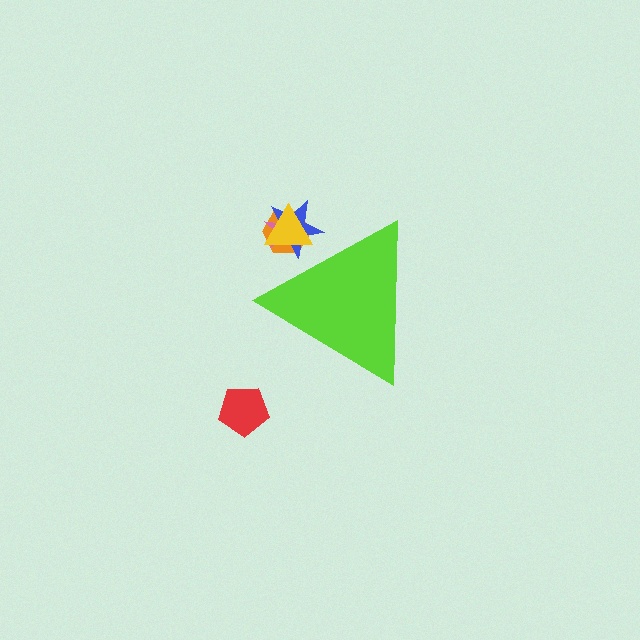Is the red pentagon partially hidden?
No, the red pentagon is fully visible.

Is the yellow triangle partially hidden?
Yes, the yellow triangle is partially hidden behind the lime triangle.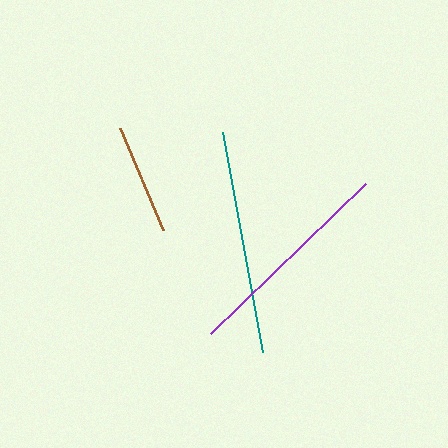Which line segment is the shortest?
The brown line is the shortest at approximately 110 pixels.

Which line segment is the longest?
The teal line is the longest at approximately 223 pixels.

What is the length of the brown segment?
The brown segment is approximately 110 pixels long.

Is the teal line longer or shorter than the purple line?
The teal line is longer than the purple line.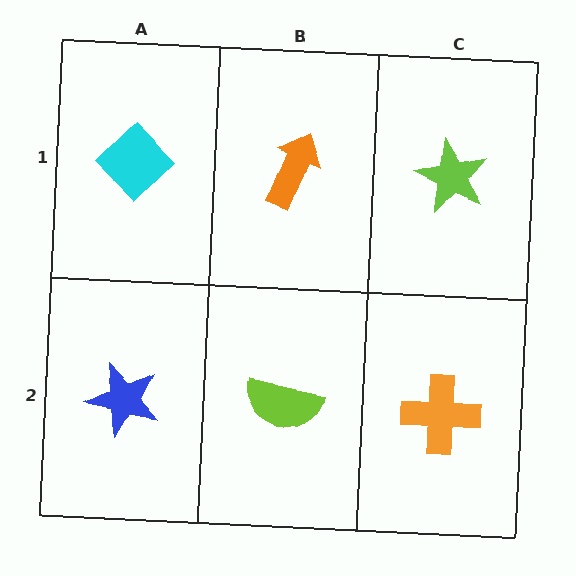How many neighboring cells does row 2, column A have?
2.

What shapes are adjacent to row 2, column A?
A cyan diamond (row 1, column A), a lime semicircle (row 2, column B).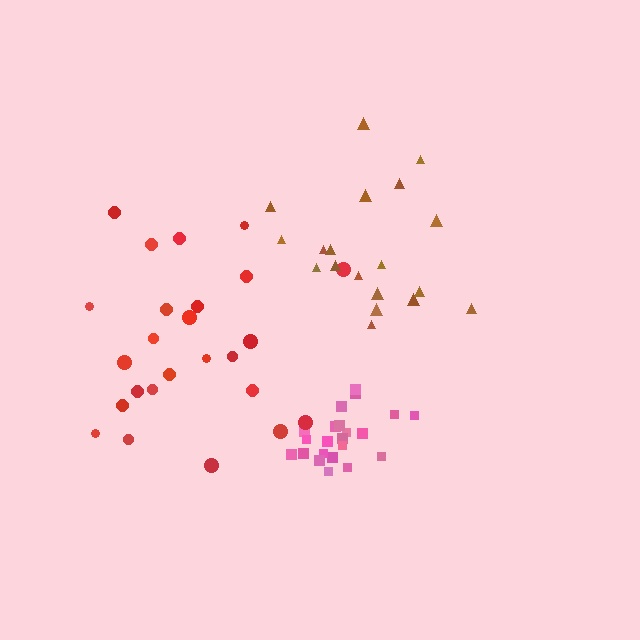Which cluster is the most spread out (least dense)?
Red.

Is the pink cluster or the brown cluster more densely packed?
Pink.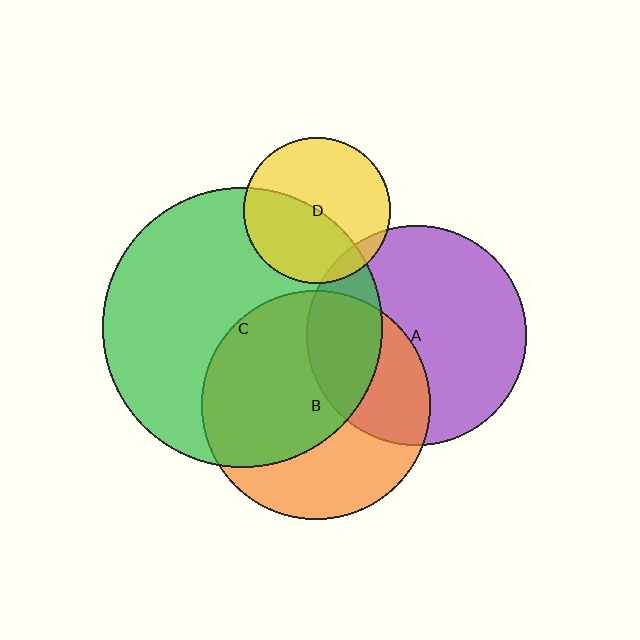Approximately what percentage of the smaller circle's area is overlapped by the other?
Approximately 10%.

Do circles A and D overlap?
Yes.